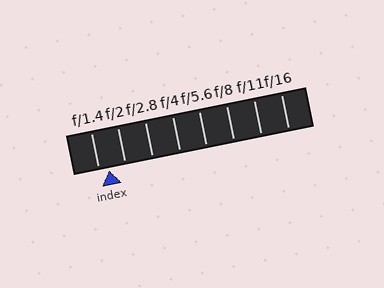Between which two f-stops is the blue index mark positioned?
The index mark is between f/1.4 and f/2.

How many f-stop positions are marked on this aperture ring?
There are 8 f-stop positions marked.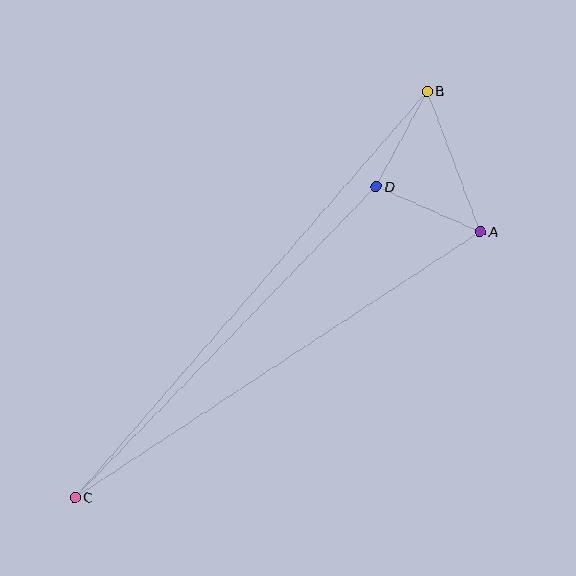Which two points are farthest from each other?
Points B and C are farthest from each other.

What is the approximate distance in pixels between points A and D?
The distance between A and D is approximately 113 pixels.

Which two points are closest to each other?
Points B and D are closest to each other.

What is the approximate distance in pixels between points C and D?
The distance between C and D is approximately 433 pixels.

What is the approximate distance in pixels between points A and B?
The distance between A and B is approximately 150 pixels.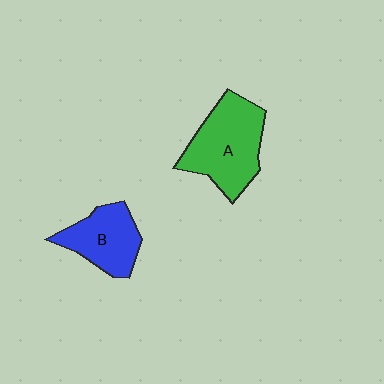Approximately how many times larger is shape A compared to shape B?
Approximately 1.4 times.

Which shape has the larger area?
Shape A (green).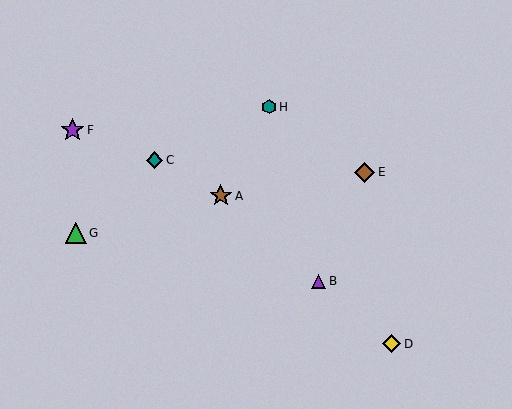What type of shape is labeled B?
Shape B is a purple triangle.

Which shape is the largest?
The purple star (labeled F) is the largest.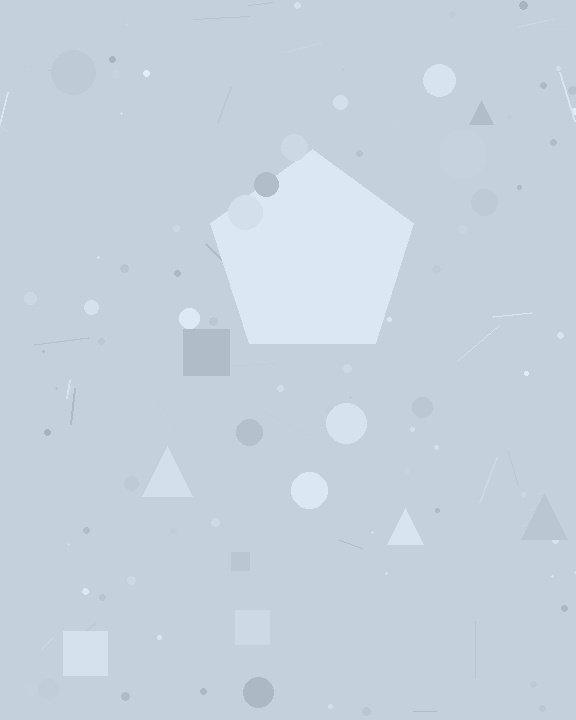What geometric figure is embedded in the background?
A pentagon is embedded in the background.